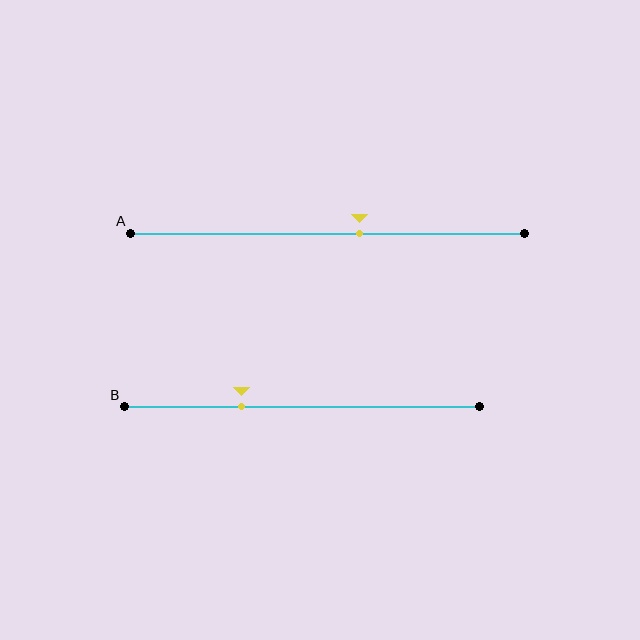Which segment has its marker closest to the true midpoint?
Segment A has its marker closest to the true midpoint.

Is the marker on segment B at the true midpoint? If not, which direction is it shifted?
No, the marker on segment B is shifted to the left by about 17% of the segment length.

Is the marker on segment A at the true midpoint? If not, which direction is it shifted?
No, the marker on segment A is shifted to the right by about 8% of the segment length.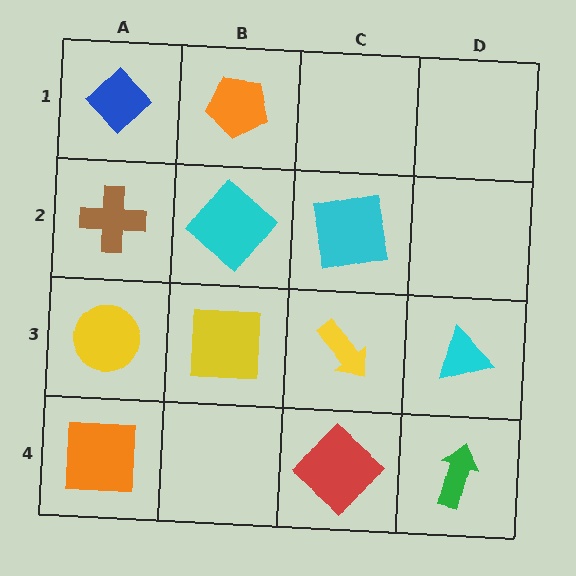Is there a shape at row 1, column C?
No, that cell is empty.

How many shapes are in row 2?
3 shapes.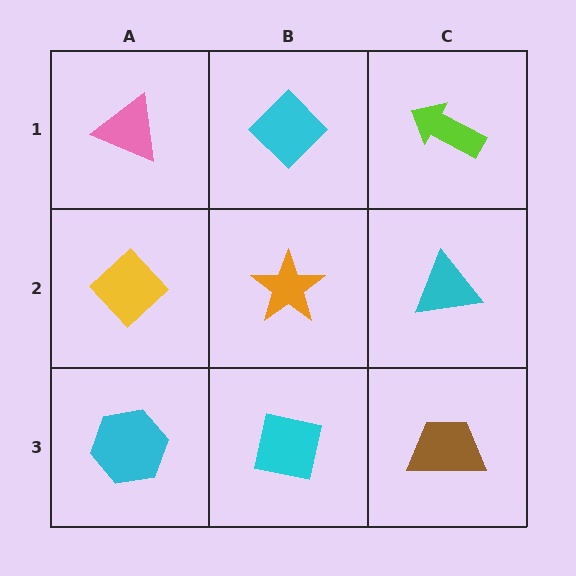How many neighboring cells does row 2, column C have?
3.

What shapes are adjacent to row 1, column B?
An orange star (row 2, column B), a pink triangle (row 1, column A), a lime arrow (row 1, column C).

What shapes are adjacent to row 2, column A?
A pink triangle (row 1, column A), a cyan hexagon (row 3, column A), an orange star (row 2, column B).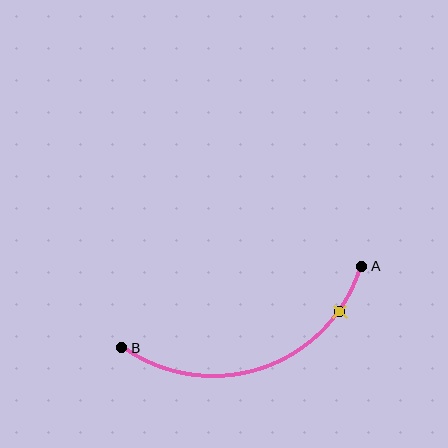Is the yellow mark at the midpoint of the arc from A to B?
No. The yellow mark lies on the arc but is closer to endpoint A. The arc midpoint would be at the point on the curve equidistant along the arc from both A and B.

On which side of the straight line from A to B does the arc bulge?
The arc bulges below the straight line connecting A and B.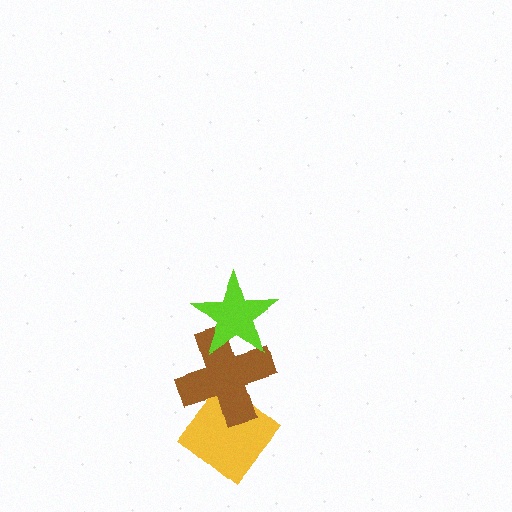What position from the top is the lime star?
The lime star is 1st from the top.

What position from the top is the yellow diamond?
The yellow diamond is 3rd from the top.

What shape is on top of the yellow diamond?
The brown cross is on top of the yellow diamond.